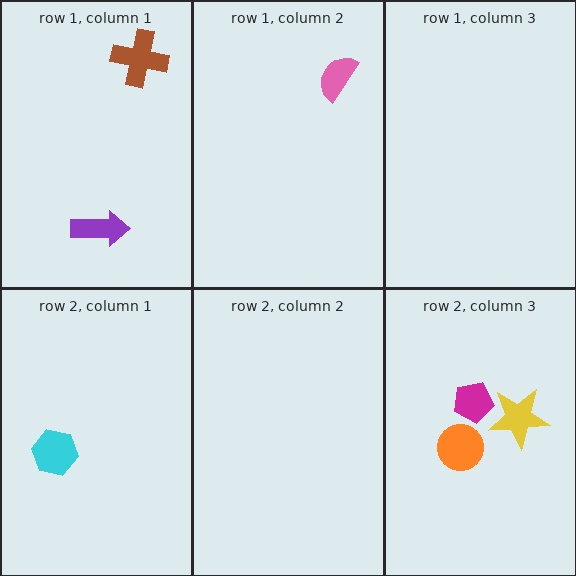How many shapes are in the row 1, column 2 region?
1.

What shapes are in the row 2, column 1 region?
The cyan hexagon.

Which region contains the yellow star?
The row 2, column 3 region.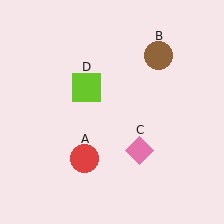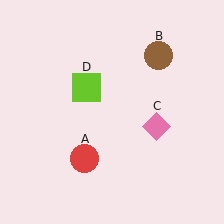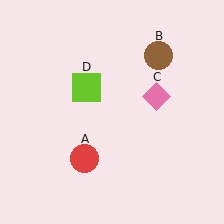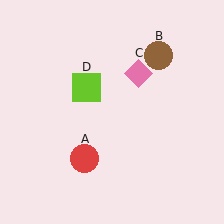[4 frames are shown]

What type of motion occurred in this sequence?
The pink diamond (object C) rotated counterclockwise around the center of the scene.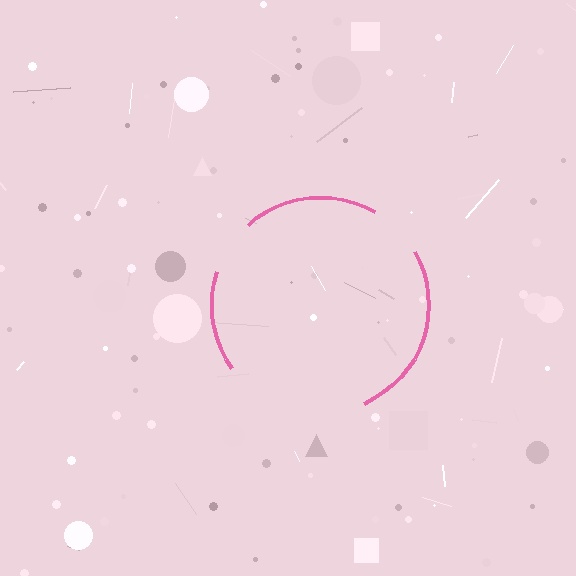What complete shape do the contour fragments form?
The contour fragments form a circle.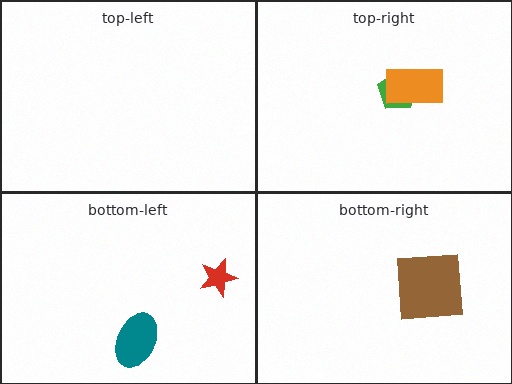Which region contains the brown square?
The bottom-right region.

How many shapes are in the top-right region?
2.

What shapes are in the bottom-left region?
The red star, the teal ellipse.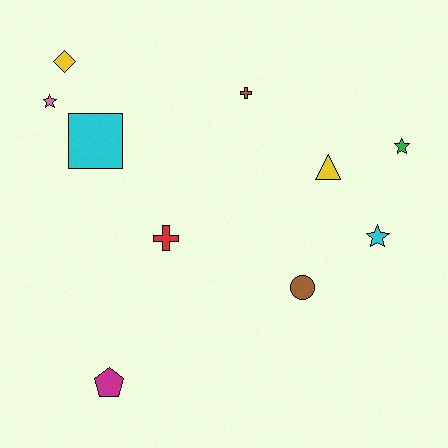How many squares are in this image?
There is 1 square.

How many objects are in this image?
There are 10 objects.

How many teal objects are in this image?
There are no teal objects.